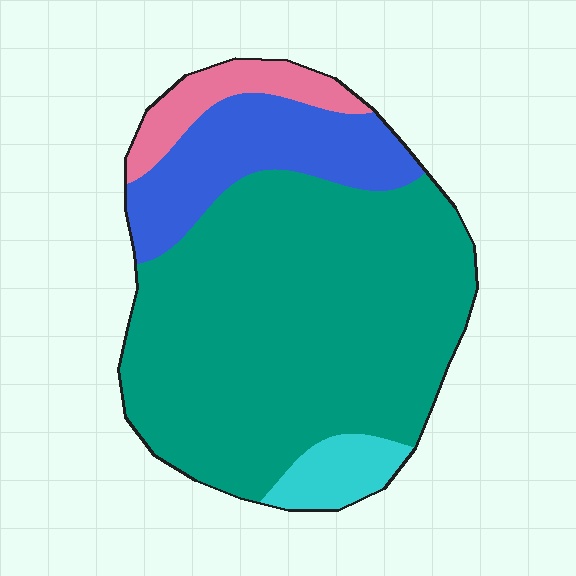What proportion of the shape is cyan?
Cyan covers around 5% of the shape.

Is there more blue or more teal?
Teal.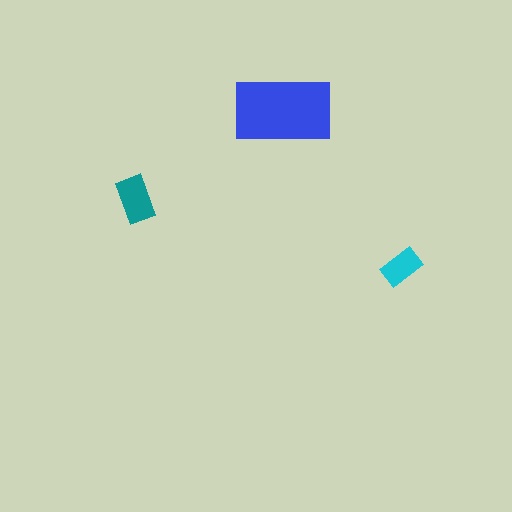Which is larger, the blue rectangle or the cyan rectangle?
The blue one.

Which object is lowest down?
The cyan rectangle is bottommost.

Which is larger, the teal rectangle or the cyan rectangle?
The teal one.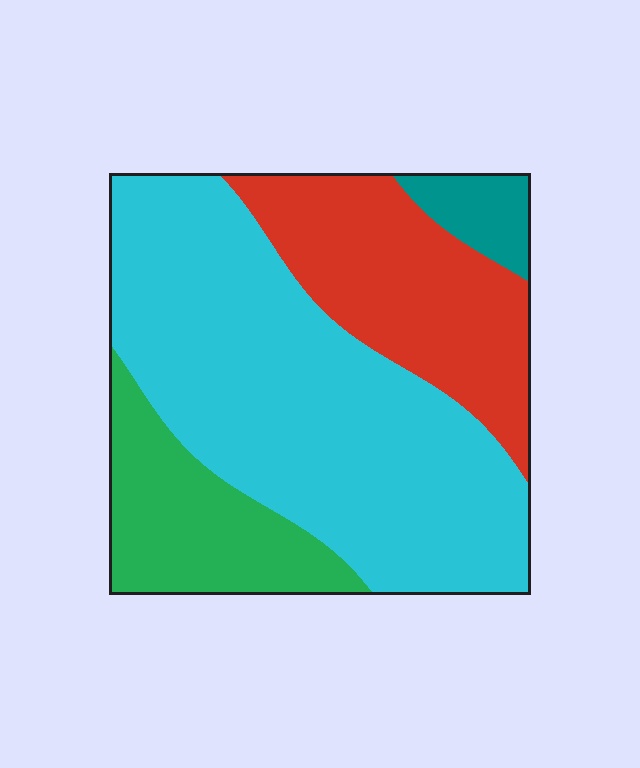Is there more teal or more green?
Green.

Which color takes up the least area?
Teal, at roughly 5%.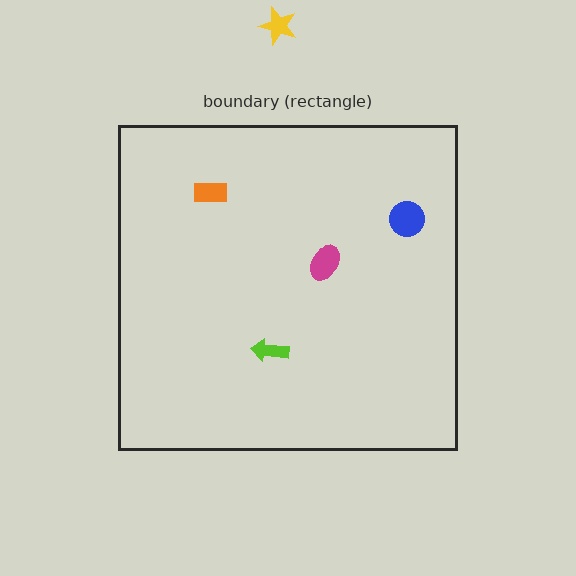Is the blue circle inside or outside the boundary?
Inside.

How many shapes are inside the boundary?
4 inside, 1 outside.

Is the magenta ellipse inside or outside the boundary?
Inside.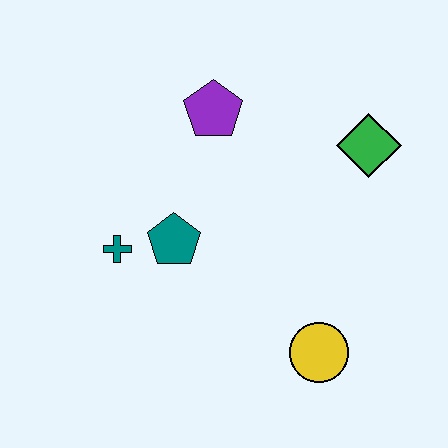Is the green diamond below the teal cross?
No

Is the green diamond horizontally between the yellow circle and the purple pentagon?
No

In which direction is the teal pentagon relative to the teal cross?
The teal pentagon is to the right of the teal cross.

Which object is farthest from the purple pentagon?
The yellow circle is farthest from the purple pentagon.